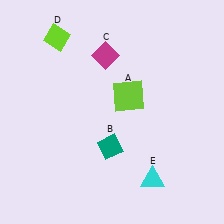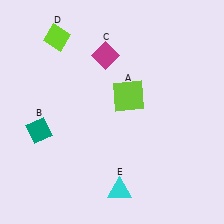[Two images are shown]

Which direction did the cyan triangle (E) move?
The cyan triangle (E) moved left.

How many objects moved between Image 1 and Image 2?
2 objects moved between the two images.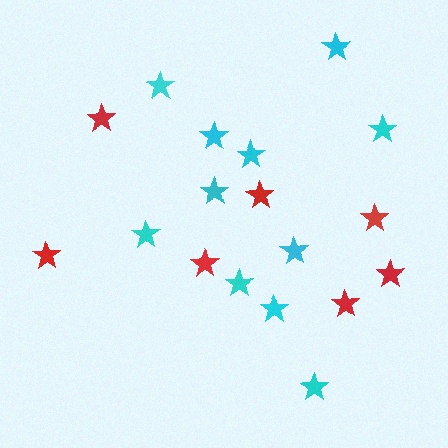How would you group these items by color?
There are 2 groups: one group of cyan stars (11) and one group of red stars (7).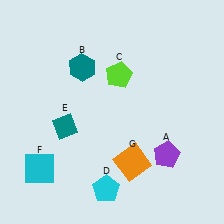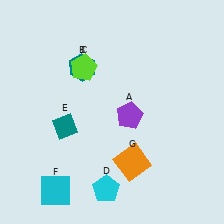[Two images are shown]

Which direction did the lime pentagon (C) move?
The lime pentagon (C) moved left.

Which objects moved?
The objects that moved are: the purple pentagon (A), the lime pentagon (C), the cyan square (F).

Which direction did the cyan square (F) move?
The cyan square (F) moved down.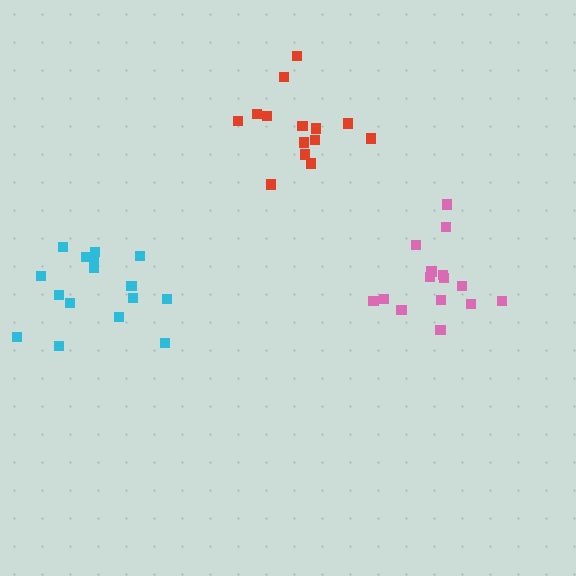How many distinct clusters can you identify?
There are 3 distinct clusters.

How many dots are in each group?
Group 1: 15 dots, Group 2: 14 dots, Group 3: 16 dots (45 total).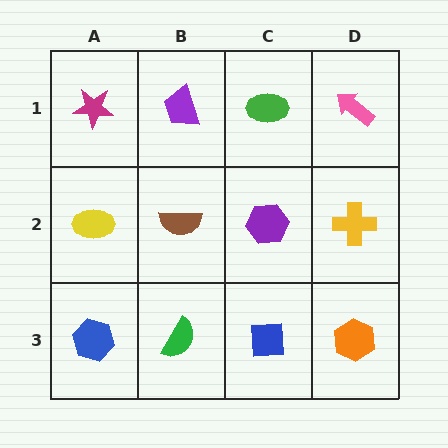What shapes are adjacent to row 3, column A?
A yellow ellipse (row 2, column A), a green semicircle (row 3, column B).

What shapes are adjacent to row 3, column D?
A yellow cross (row 2, column D), a blue square (row 3, column C).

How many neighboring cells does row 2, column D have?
3.